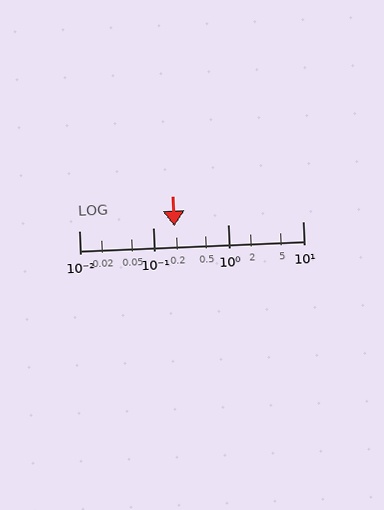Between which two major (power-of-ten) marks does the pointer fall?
The pointer is between 0.1 and 1.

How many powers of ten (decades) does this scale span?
The scale spans 3 decades, from 0.01 to 10.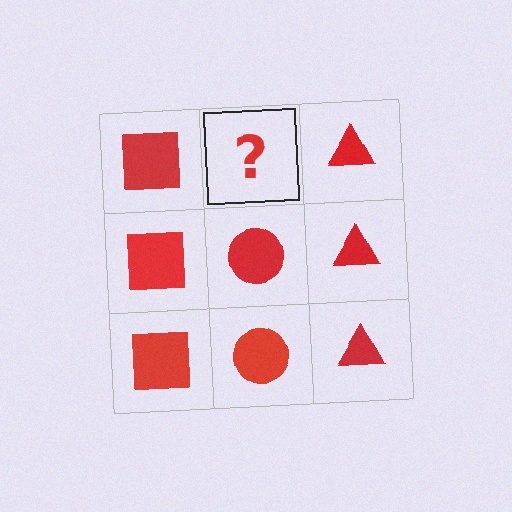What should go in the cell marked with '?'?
The missing cell should contain a red circle.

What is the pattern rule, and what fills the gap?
The rule is that each column has a consistent shape. The gap should be filled with a red circle.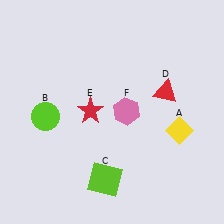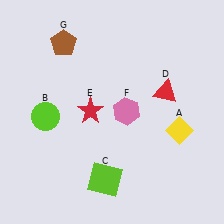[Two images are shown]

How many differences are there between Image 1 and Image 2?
There is 1 difference between the two images.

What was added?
A brown pentagon (G) was added in Image 2.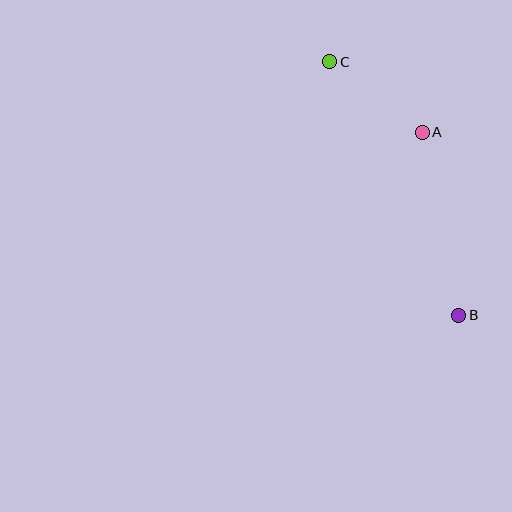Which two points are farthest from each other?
Points B and C are farthest from each other.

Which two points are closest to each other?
Points A and C are closest to each other.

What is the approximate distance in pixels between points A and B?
The distance between A and B is approximately 187 pixels.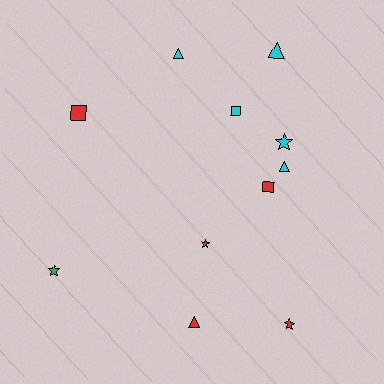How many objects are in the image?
There are 11 objects.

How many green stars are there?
There is 1 green star.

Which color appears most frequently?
Red, with 5 objects.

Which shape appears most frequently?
Star, with 4 objects.